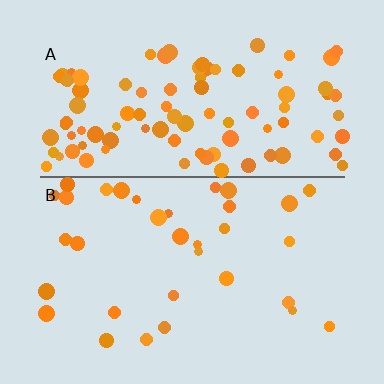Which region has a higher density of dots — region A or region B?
A (the top).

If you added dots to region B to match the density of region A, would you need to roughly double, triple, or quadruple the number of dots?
Approximately triple.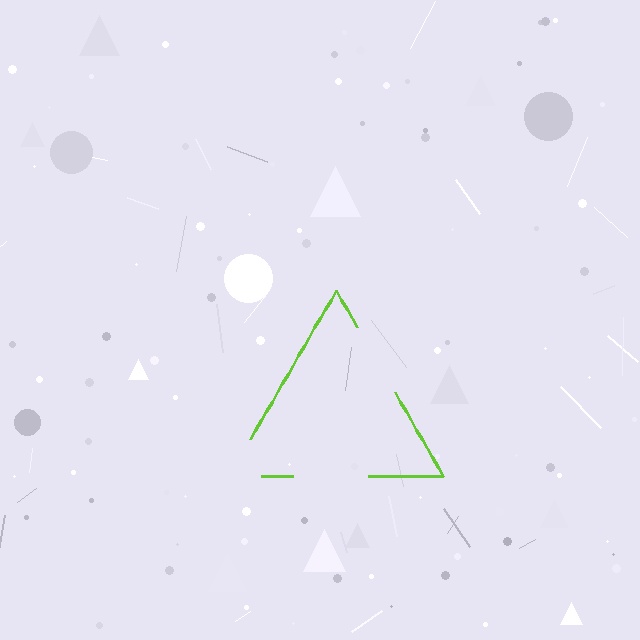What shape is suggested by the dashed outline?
The dashed outline suggests a triangle.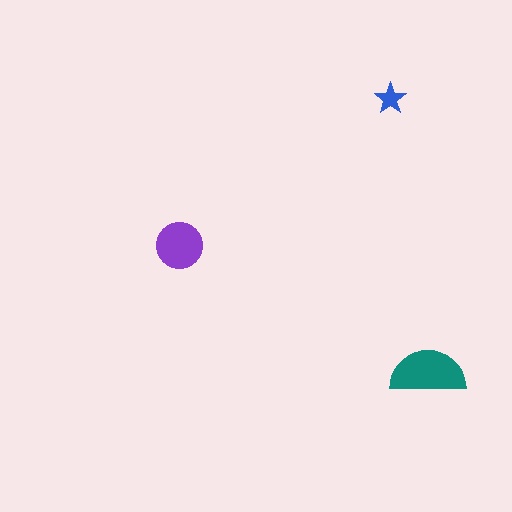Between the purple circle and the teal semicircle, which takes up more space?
The teal semicircle.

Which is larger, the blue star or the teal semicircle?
The teal semicircle.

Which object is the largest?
The teal semicircle.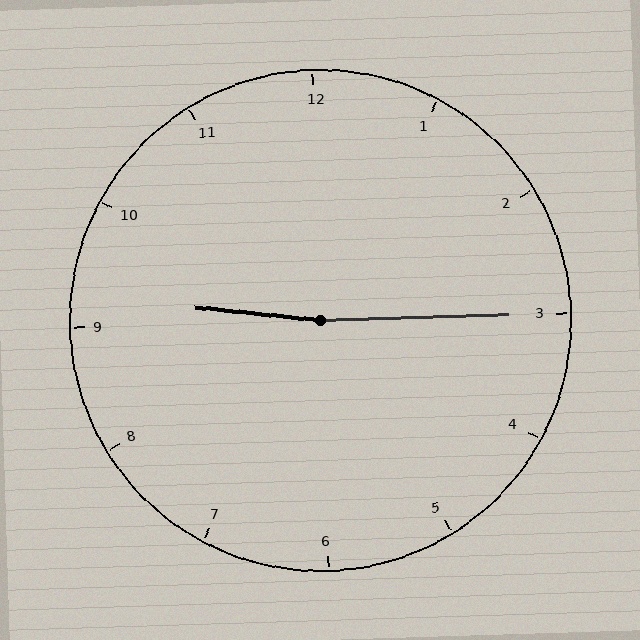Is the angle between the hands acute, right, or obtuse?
It is obtuse.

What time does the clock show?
9:15.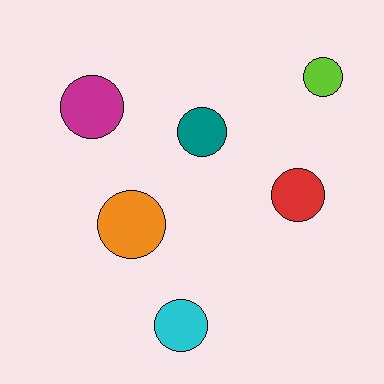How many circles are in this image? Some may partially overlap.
There are 6 circles.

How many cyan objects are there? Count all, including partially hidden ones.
There is 1 cyan object.